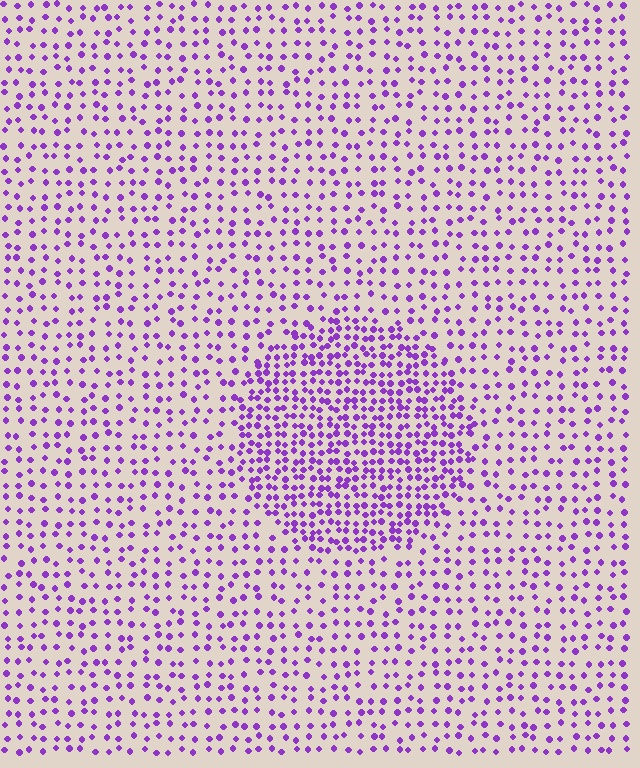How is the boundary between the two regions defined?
The boundary is defined by a change in element density (approximately 2.1x ratio). All elements are the same color, size, and shape.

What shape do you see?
I see a circle.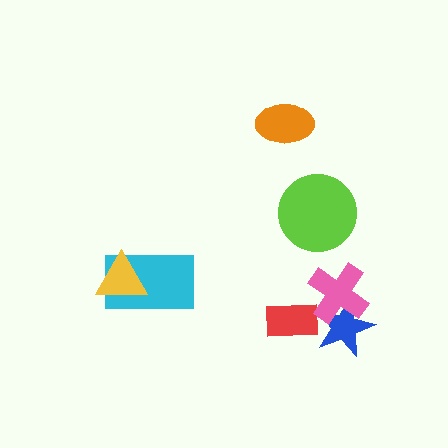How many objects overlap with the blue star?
1 object overlaps with the blue star.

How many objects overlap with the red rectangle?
0 objects overlap with the red rectangle.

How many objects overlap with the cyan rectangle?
1 object overlaps with the cyan rectangle.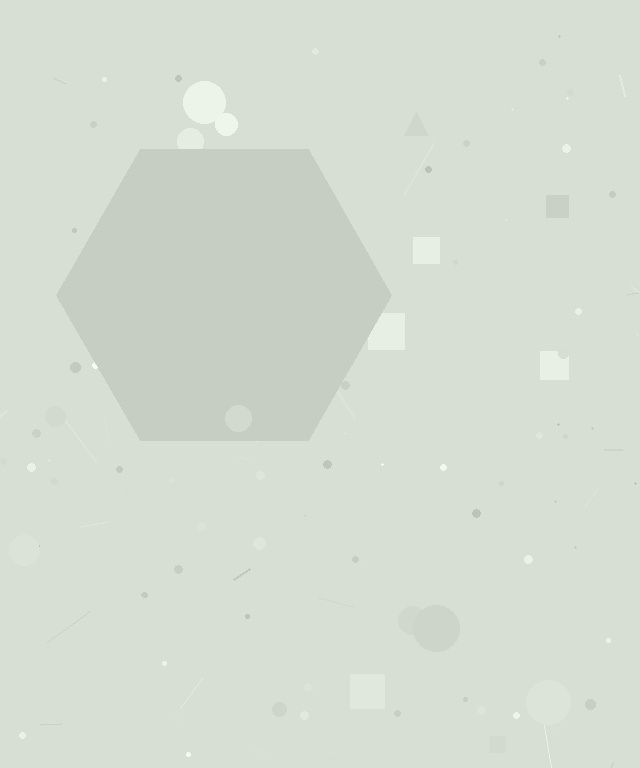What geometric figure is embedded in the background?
A hexagon is embedded in the background.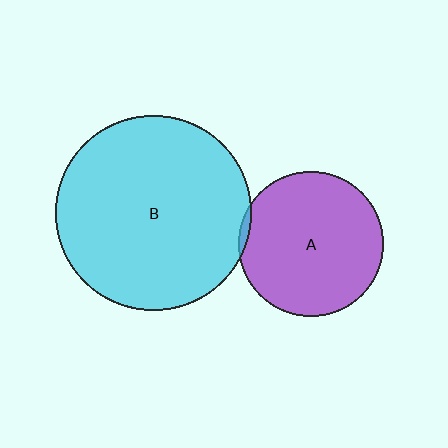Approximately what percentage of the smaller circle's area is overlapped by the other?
Approximately 5%.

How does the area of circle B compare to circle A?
Approximately 1.8 times.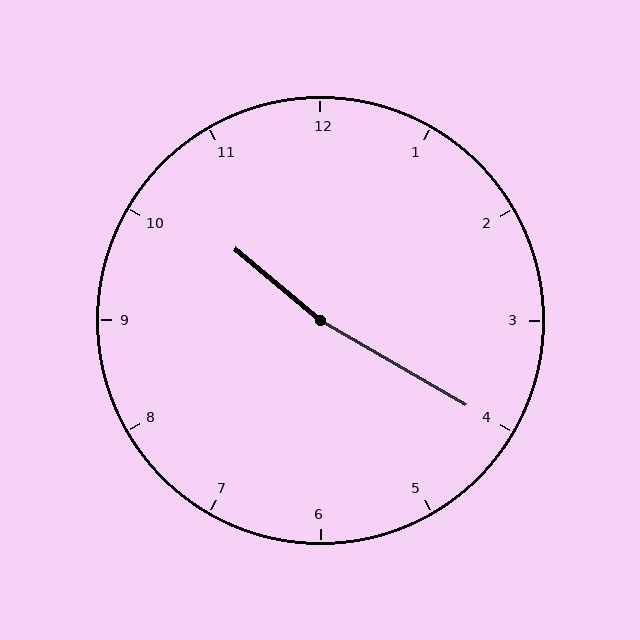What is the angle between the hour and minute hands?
Approximately 170 degrees.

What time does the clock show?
10:20.